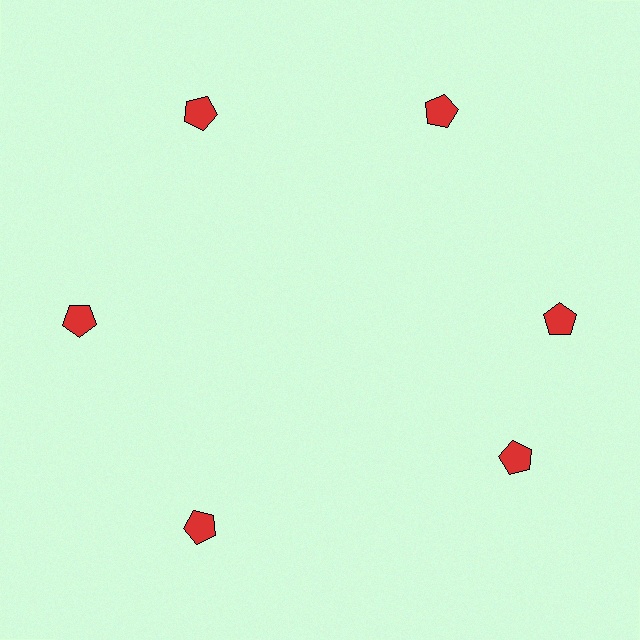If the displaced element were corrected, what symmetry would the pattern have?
It would have 6-fold rotational symmetry — the pattern would map onto itself every 60 degrees.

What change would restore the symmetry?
The symmetry would be restored by rotating it back into even spacing with its neighbors so that all 6 pentagons sit at equal angles and equal distance from the center.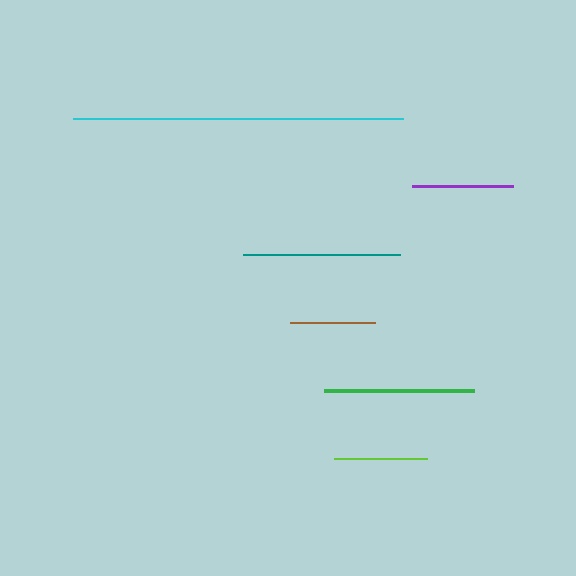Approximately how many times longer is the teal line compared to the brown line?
The teal line is approximately 1.9 times the length of the brown line.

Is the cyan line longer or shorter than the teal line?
The cyan line is longer than the teal line.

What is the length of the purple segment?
The purple segment is approximately 101 pixels long.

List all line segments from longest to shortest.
From longest to shortest: cyan, teal, green, purple, lime, brown.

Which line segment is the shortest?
The brown line is the shortest at approximately 84 pixels.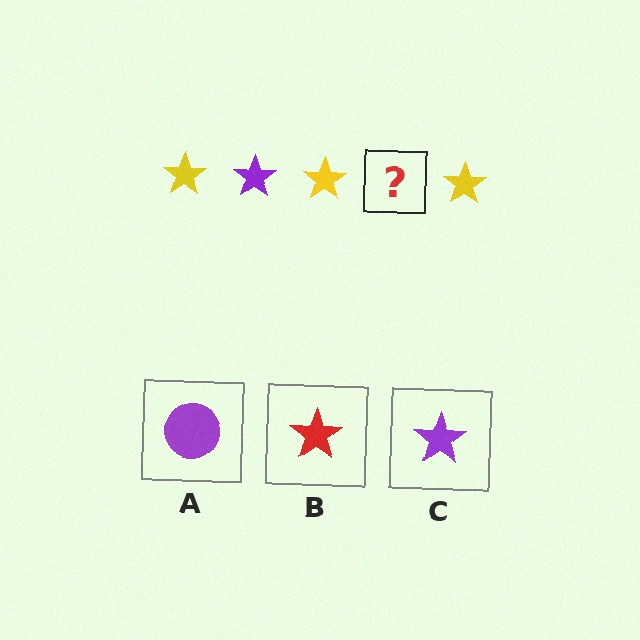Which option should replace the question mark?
Option C.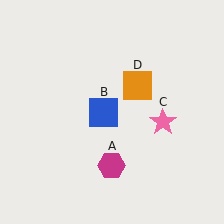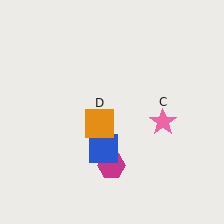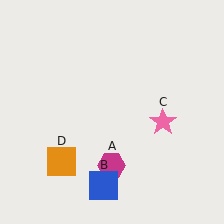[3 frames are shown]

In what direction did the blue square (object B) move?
The blue square (object B) moved down.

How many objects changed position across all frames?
2 objects changed position: blue square (object B), orange square (object D).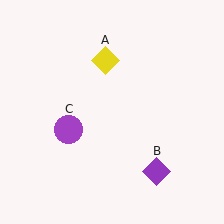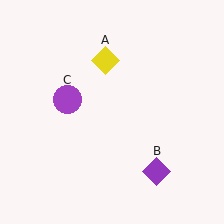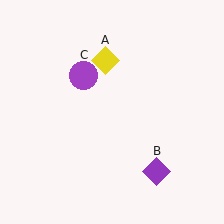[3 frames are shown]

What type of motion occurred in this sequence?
The purple circle (object C) rotated clockwise around the center of the scene.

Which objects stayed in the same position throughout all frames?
Yellow diamond (object A) and purple diamond (object B) remained stationary.